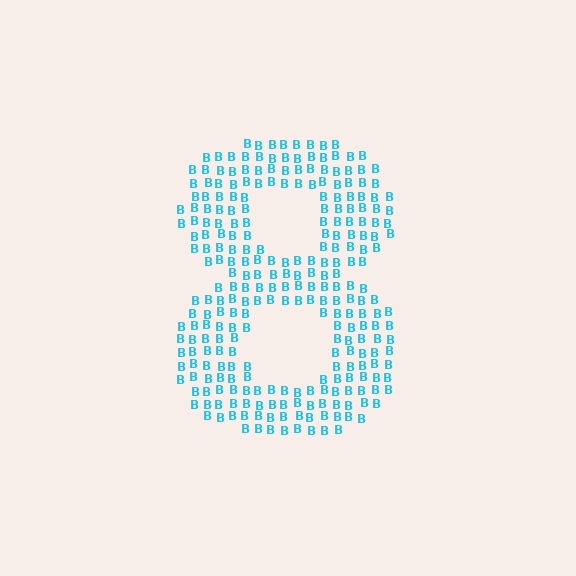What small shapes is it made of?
It is made of small letter B's.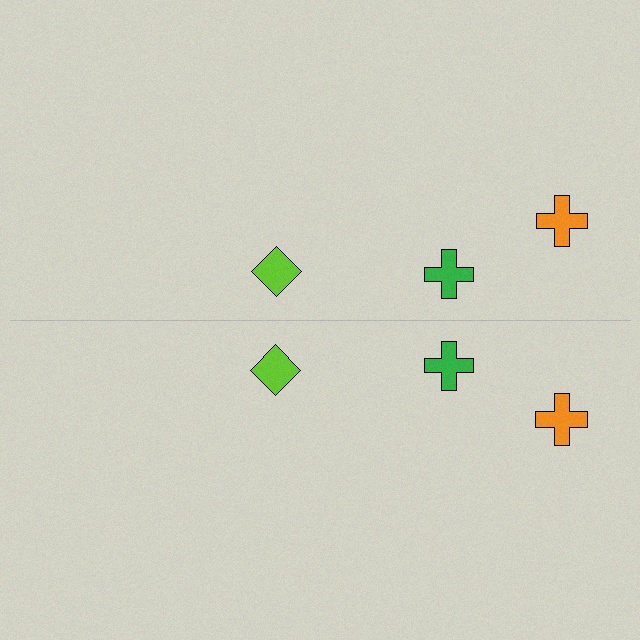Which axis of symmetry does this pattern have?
The pattern has a horizontal axis of symmetry running through the center of the image.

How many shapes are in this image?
There are 6 shapes in this image.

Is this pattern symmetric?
Yes, this pattern has bilateral (reflection) symmetry.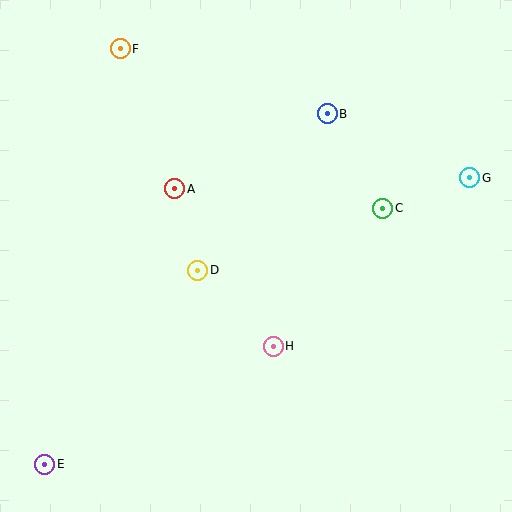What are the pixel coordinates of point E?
Point E is at (45, 464).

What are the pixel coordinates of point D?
Point D is at (198, 270).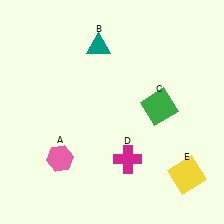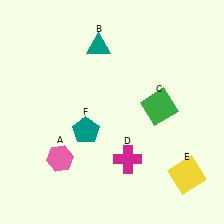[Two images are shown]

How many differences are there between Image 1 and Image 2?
There is 1 difference between the two images.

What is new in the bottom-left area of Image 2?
A teal pentagon (F) was added in the bottom-left area of Image 2.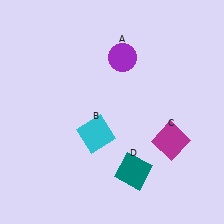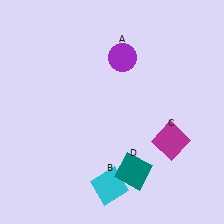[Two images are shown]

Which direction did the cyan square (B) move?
The cyan square (B) moved down.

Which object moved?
The cyan square (B) moved down.